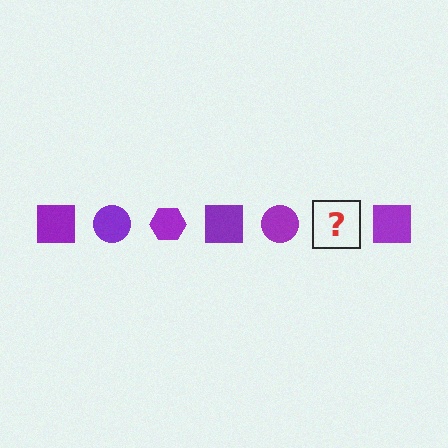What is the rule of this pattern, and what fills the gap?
The rule is that the pattern cycles through square, circle, hexagon shapes in purple. The gap should be filled with a purple hexagon.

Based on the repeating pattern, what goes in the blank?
The blank should be a purple hexagon.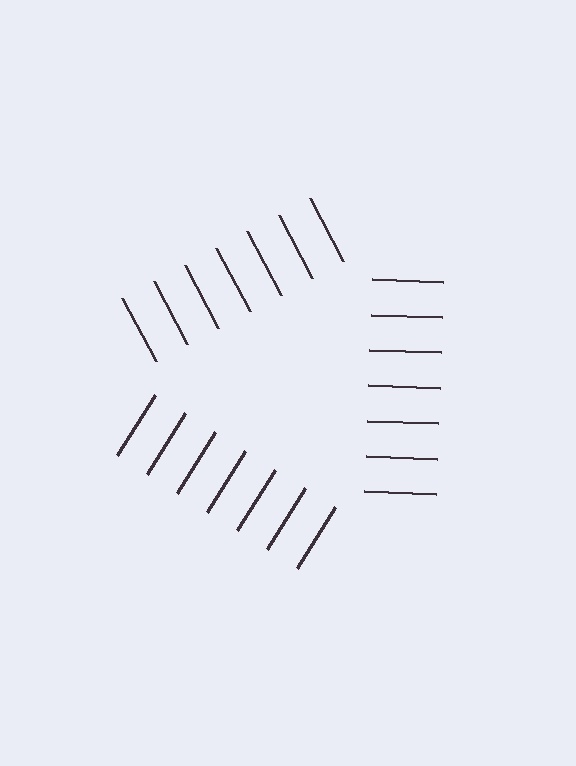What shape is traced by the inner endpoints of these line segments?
An illusory triangle — the line segments terminate on its edges but no continuous stroke is drawn.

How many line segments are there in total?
21 — 7 along each of the 3 edges.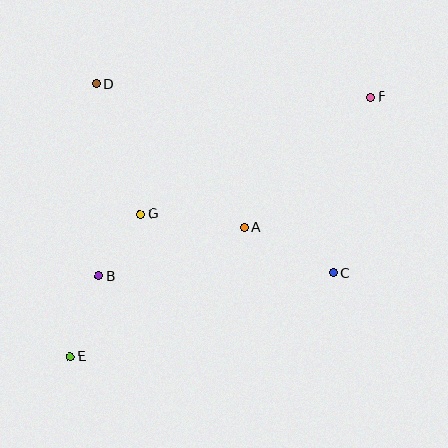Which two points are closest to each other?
Points B and G are closest to each other.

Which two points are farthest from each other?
Points E and F are farthest from each other.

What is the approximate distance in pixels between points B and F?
The distance between B and F is approximately 326 pixels.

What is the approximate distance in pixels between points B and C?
The distance between B and C is approximately 234 pixels.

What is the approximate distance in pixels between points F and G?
The distance between F and G is approximately 258 pixels.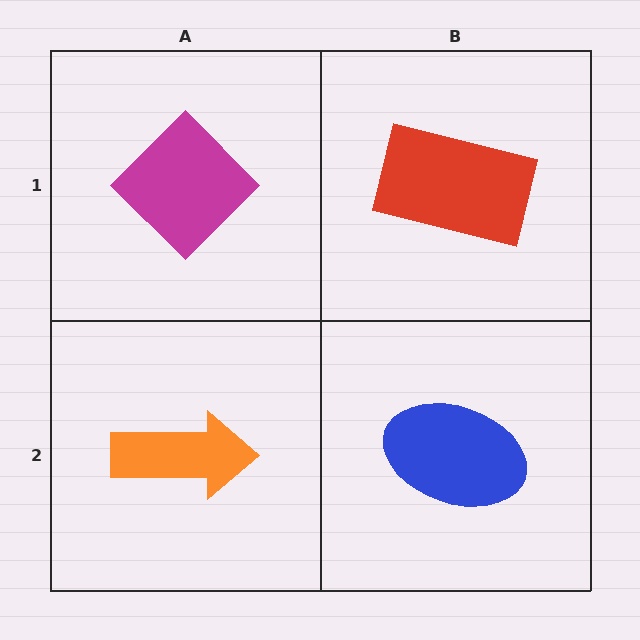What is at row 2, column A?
An orange arrow.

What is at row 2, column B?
A blue ellipse.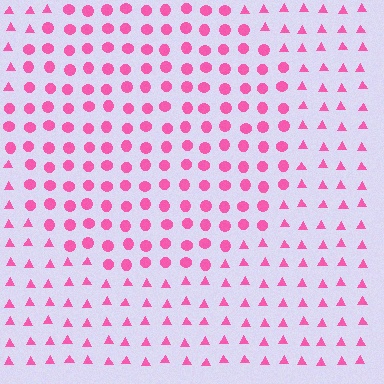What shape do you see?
I see a circle.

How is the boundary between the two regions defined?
The boundary is defined by a change in element shape: circles inside vs. triangles outside. All elements share the same color and spacing.